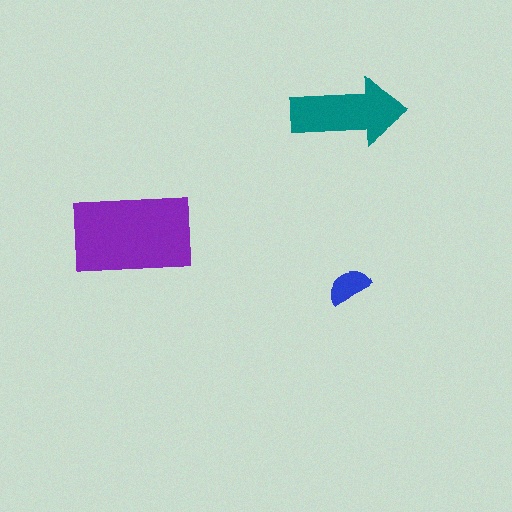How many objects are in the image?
There are 3 objects in the image.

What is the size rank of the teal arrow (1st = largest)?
2nd.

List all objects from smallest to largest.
The blue semicircle, the teal arrow, the purple rectangle.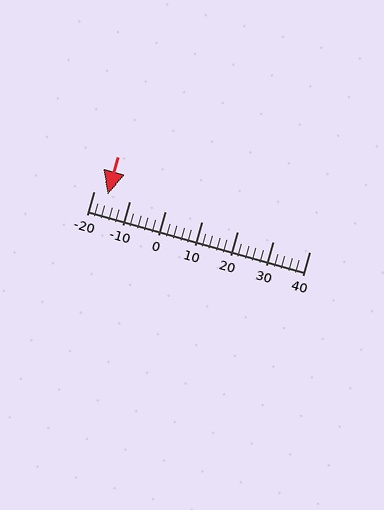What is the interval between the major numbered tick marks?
The major tick marks are spaced 10 units apart.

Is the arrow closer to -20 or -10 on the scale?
The arrow is closer to -20.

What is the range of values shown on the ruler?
The ruler shows values from -20 to 40.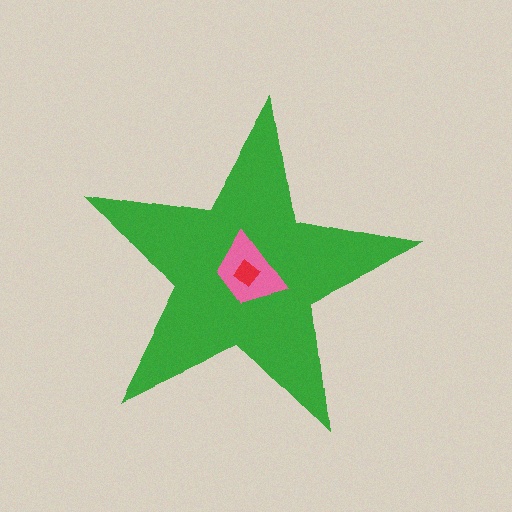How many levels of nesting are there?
3.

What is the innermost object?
The red diamond.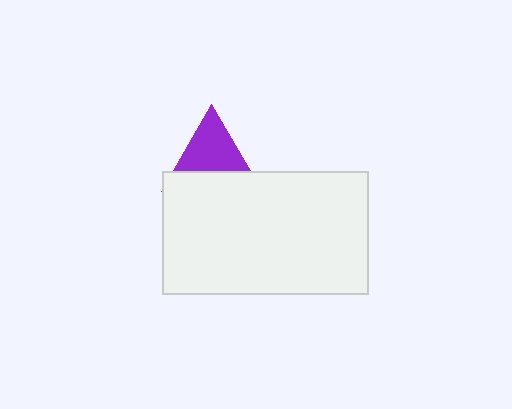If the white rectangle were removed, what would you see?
You would see the complete purple triangle.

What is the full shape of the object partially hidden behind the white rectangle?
The partially hidden object is a purple triangle.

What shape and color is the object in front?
The object in front is a white rectangle.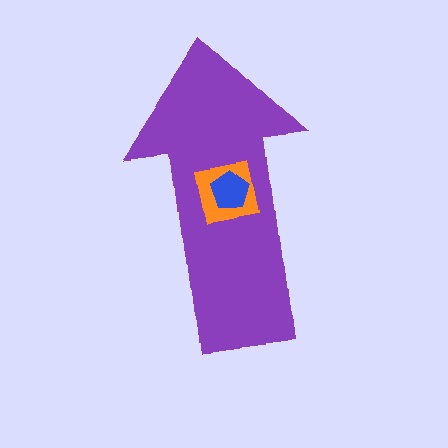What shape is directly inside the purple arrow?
The orange square.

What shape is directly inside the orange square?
The blue pentagon.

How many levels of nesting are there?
3.